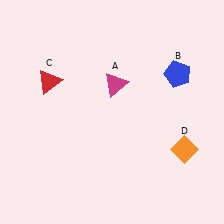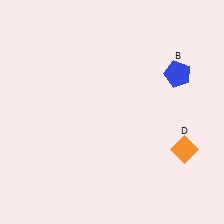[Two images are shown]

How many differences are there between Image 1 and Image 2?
There are 2 differences between the two images.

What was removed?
The red triangle (C), the magenta triangle (A) were removed in Image 2.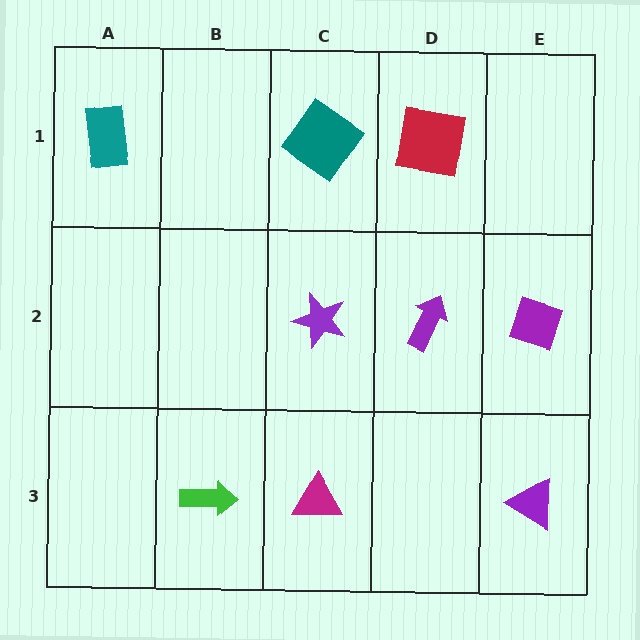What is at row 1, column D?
A red square.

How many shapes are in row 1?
3 shapes.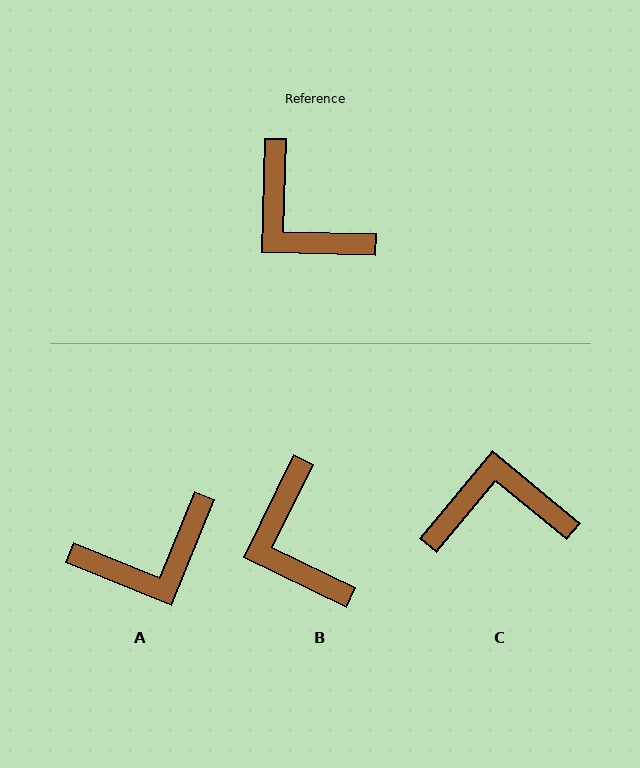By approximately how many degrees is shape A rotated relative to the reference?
Approximately 70 degrees counter-clockwise.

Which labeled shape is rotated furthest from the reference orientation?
C, about 128 degrees away.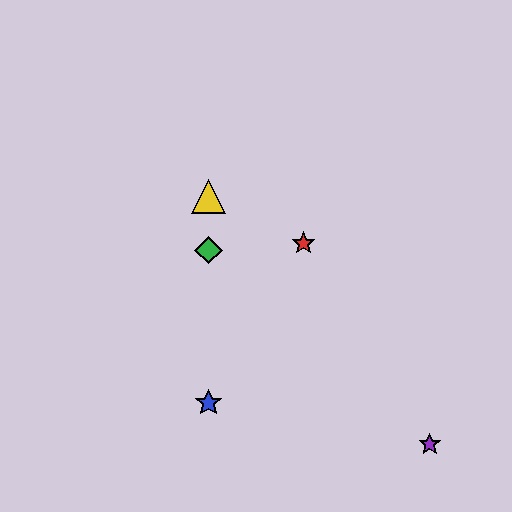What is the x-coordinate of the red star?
The red star is at x≈303.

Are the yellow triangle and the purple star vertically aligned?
No, the yellow triangle is at x≈209 and the purple star is at x≈430.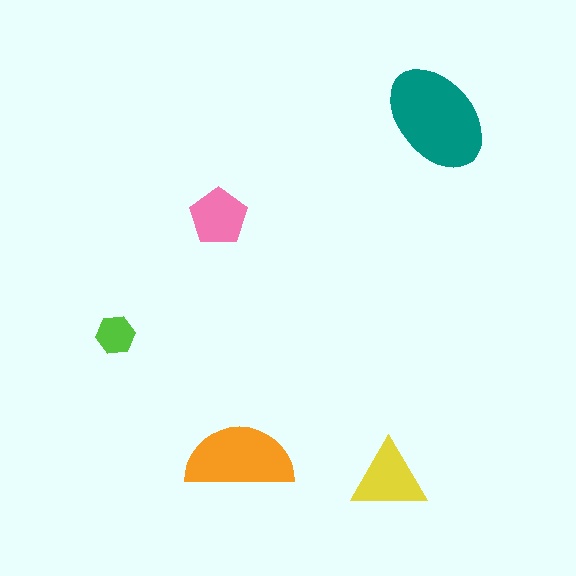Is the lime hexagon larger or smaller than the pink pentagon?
Smaller.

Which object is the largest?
The teal ellipse.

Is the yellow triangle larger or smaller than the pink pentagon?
Larger.